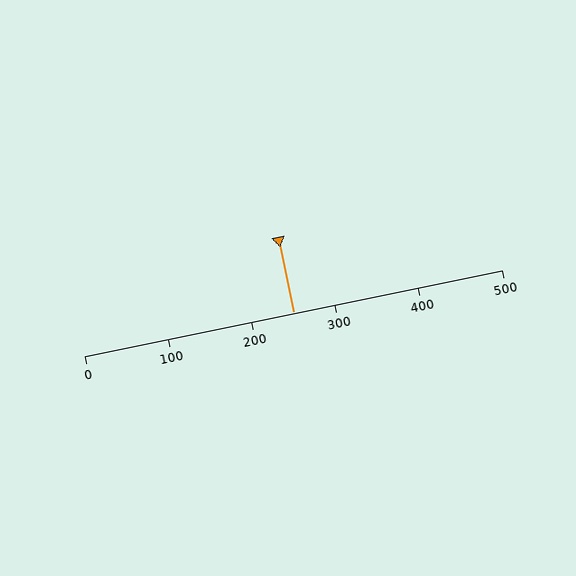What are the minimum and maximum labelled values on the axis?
The axis runs from 0 to 500.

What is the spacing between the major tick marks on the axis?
The major ticks are spaced 100 apart.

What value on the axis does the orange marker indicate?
The marker indicates approximately 250.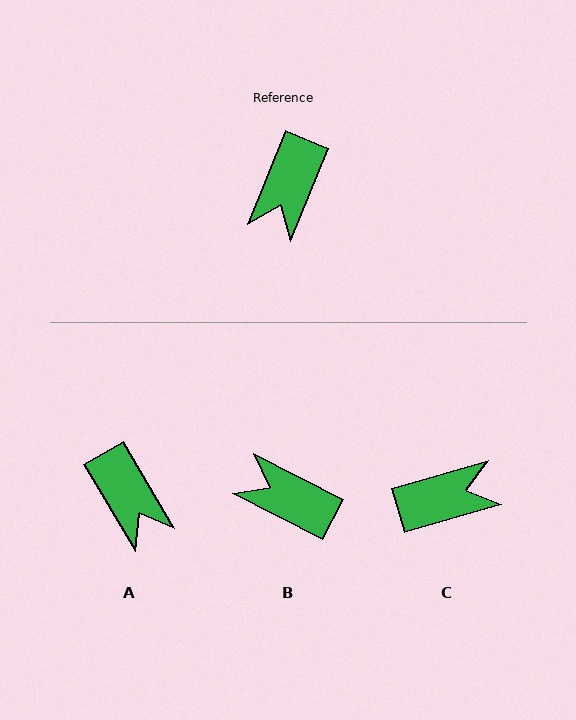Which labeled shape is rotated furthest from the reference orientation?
C, about 128 degrees away.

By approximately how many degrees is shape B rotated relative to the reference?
Approximately 95 degrees clockwise.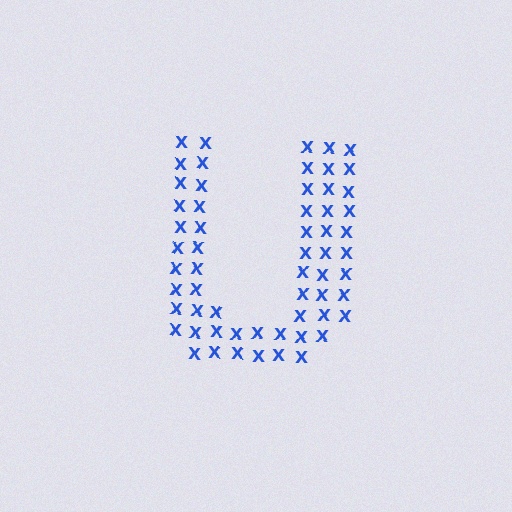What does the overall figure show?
The overall figure shows the letter U.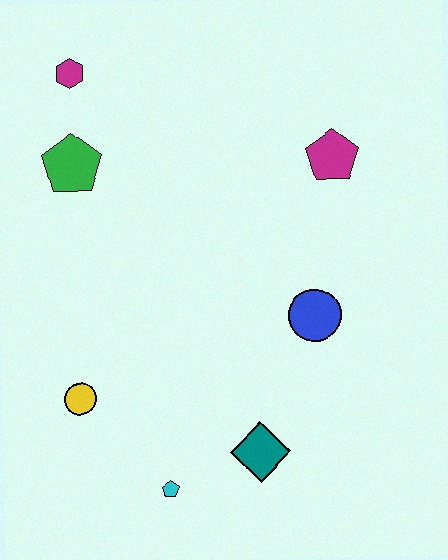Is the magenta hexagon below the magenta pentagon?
No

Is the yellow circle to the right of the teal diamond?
No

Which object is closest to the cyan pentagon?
The teal diamond is closest to the cyan pentagon.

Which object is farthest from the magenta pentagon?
The cyan pentagon is farthest from the magenta pentagon.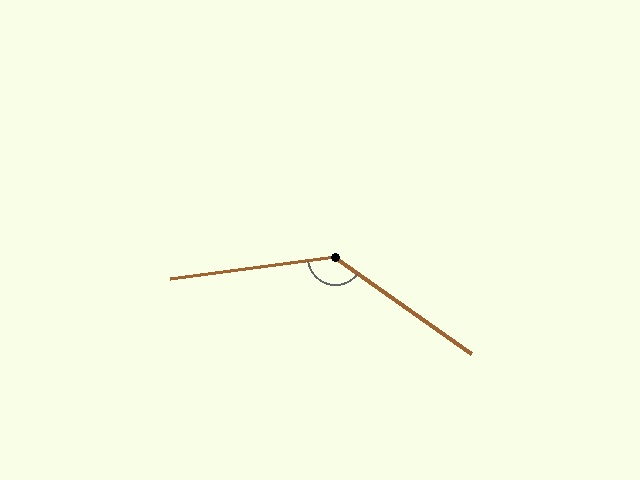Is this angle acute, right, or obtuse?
It is obtuse.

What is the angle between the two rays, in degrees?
Approximately 137 degrees.